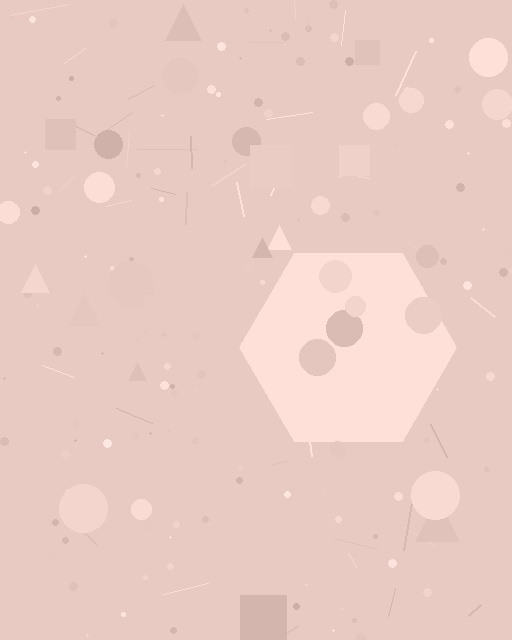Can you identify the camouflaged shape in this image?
The camouflaged shape is a hexagon.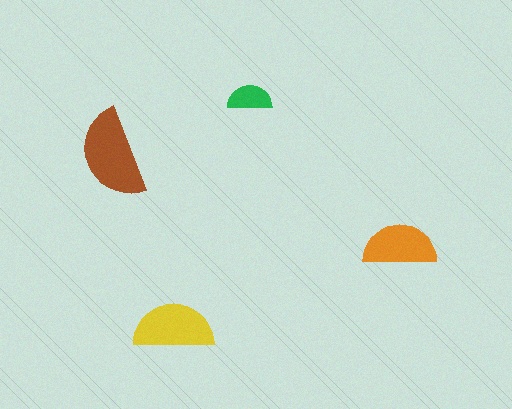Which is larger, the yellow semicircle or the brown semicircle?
The brown one.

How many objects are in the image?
There are 4 objects in the image.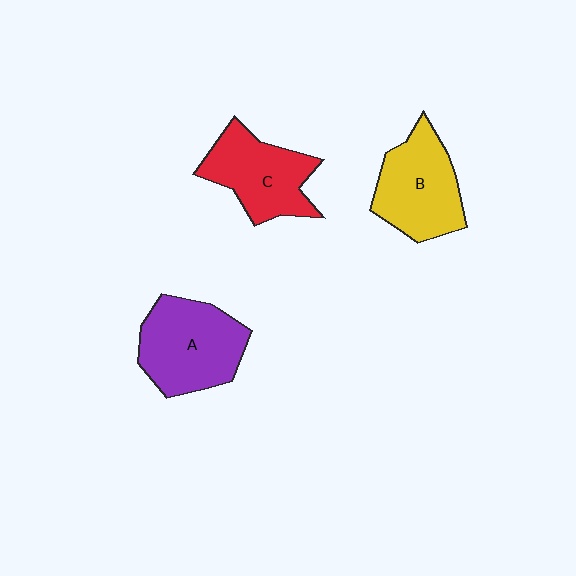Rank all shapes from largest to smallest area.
From largest to smallest: A (purple), B (yellow), C (red).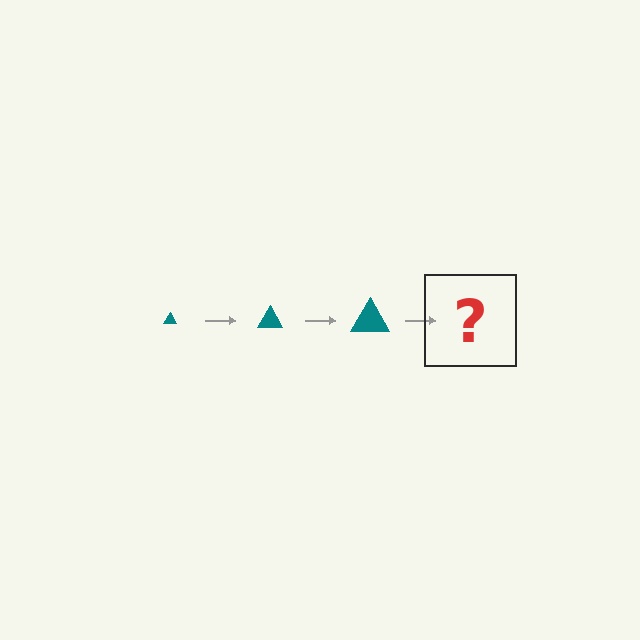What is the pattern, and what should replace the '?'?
The pattern is that the triangle gets progressively larger each step. The '?' should be a teal triangle, larger than the previous one.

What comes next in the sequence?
The next element should be a teal triangle, larger than the previous one.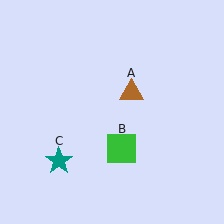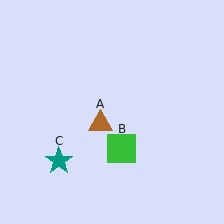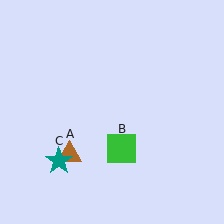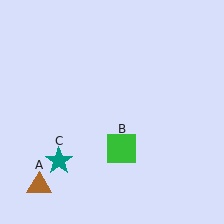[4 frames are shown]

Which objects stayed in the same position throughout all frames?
Green square (object B) and teal star (object C) remained stationary.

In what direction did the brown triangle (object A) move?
The brown triangle (object A) moved down and to the left.